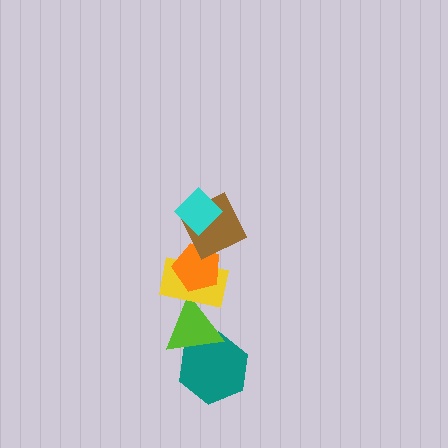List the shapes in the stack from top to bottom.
From top to bottom: the cyan diamond, the brown square, the orange pentagon, the yellow rectangle, the lime triangle, the teal hexagon.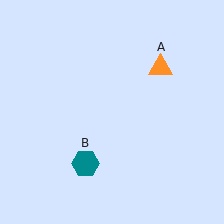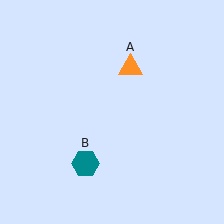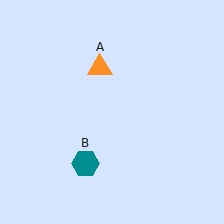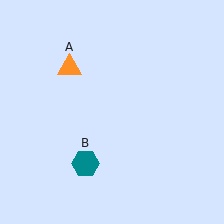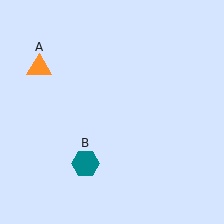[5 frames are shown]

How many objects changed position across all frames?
1 object changed position: orange triangle (object A).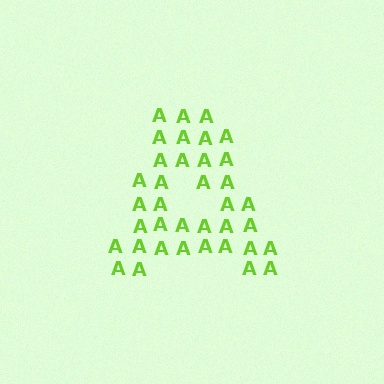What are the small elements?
The small elements are letter A's.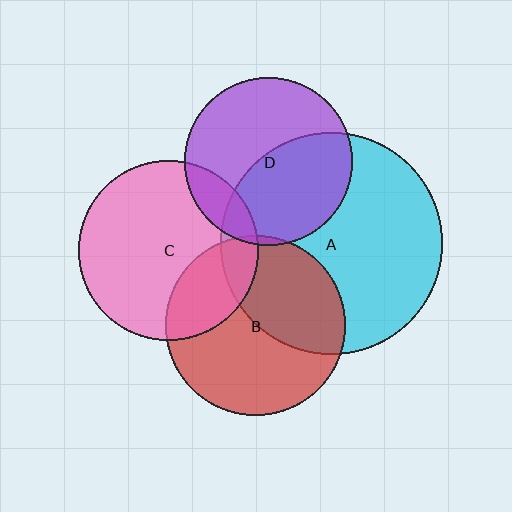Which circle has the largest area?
Circle A (cyan).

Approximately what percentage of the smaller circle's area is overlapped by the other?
Approximately 10%.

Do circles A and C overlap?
Yes.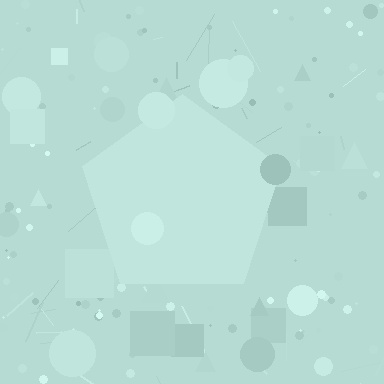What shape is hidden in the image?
A pentagon is hidden in the image.